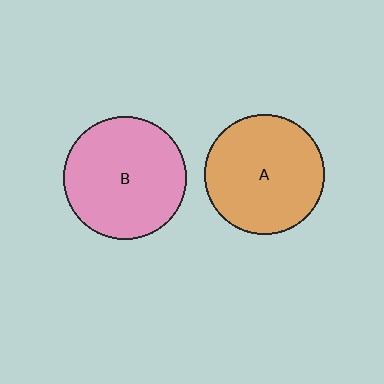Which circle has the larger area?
Circle B (pink).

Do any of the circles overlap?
No, none of the circles overlap.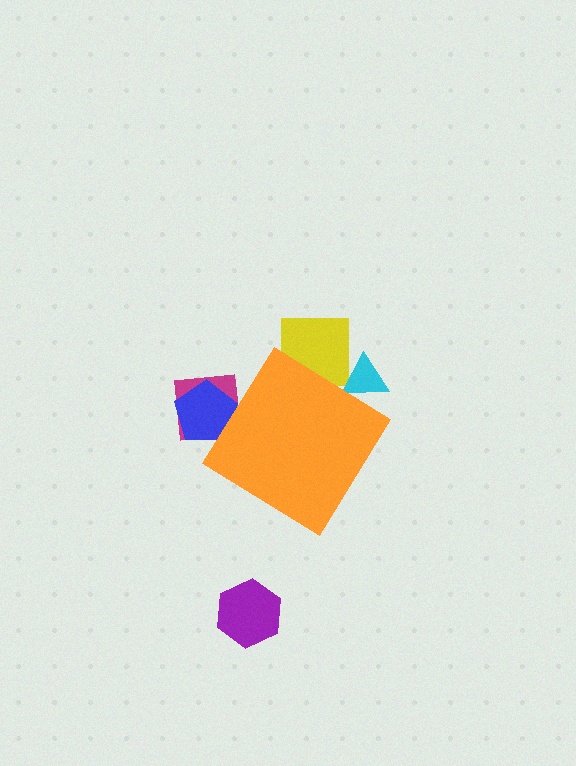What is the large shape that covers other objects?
An orange diamond.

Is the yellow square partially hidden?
Yes, the yellow square is partially hidden behind the orange diamond.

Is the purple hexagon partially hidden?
No, the purple hexagon is fully visible.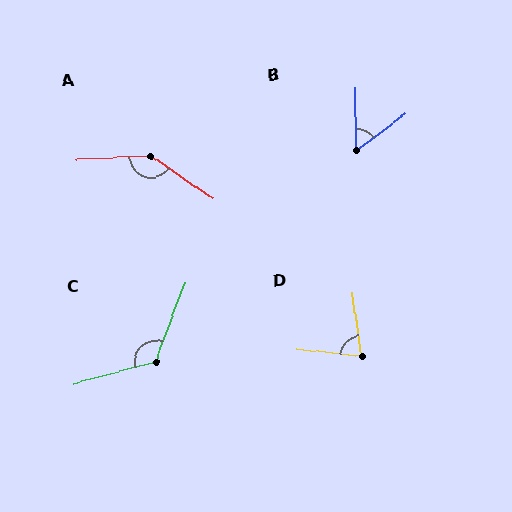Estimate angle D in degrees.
Approximately 75 degrees.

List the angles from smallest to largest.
B (53°), D (75°), C (126°), A (142°).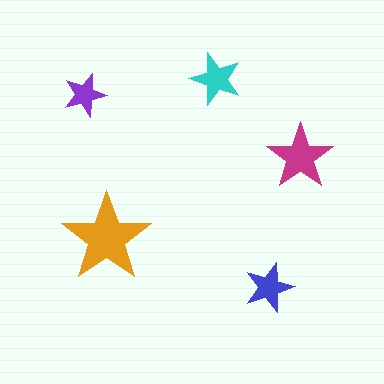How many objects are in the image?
There are 5 objects in the image.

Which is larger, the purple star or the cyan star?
The cyan one.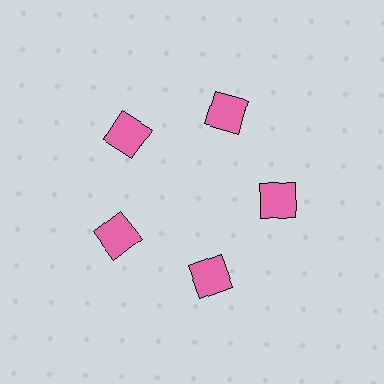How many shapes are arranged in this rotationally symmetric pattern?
There are 5 shapes, arranged in 5 groups of 1.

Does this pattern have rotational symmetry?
Yes, this pattern has 5-fold rotational symmetry. It looks the same after rotating 72 degrees around the center.